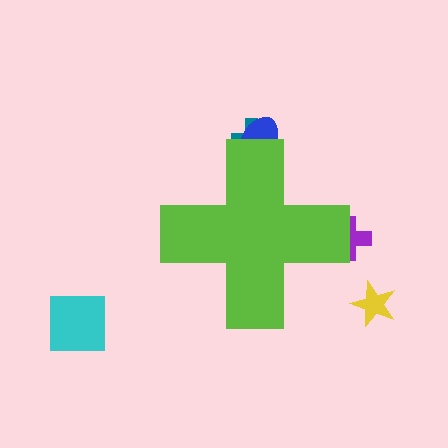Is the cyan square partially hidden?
No, the cyan square is fully visible.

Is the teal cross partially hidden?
Yes, the teal cross is partially hidden behind the lime cross.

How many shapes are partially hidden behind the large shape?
3 shapes are partially hidden.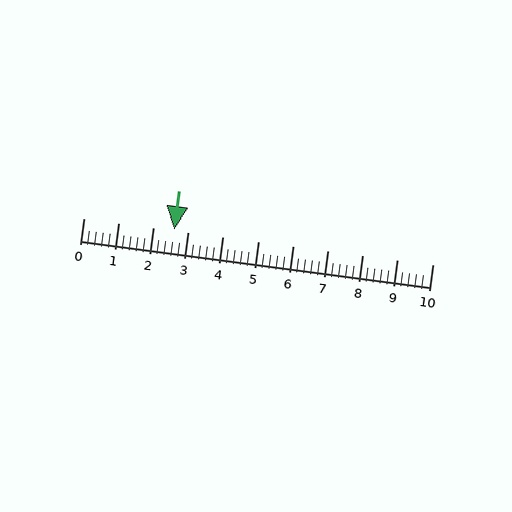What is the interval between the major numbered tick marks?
The major tick marks are spaced 1 units apart.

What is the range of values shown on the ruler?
The ruler shows values from 0 to 10.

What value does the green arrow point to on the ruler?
The green arrow points to approximately 2.6.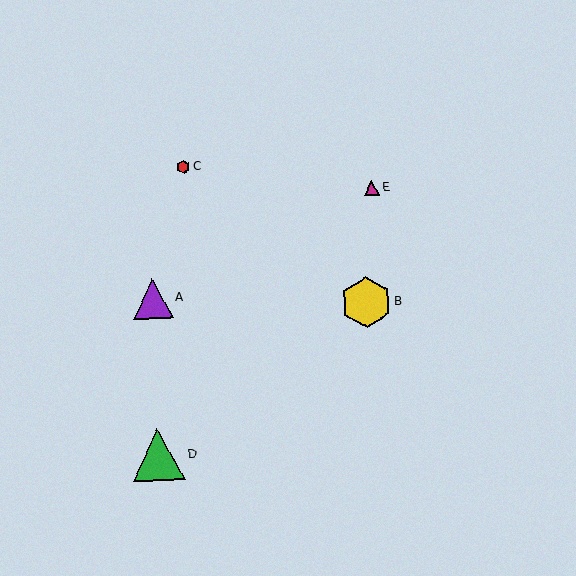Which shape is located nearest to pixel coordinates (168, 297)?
The purple triangle (labeled A) at (153, 299) is nearest to that location.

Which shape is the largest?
The green triangle (labeled D) is the largest.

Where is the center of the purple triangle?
The center of the purple triangle is at (153, 299).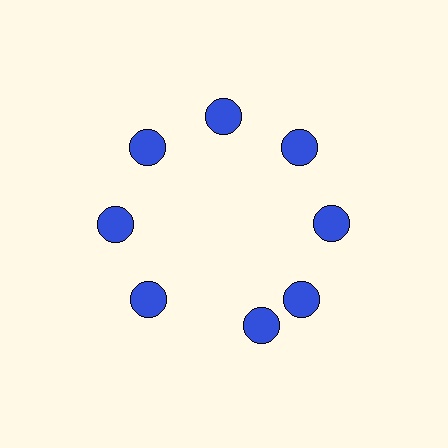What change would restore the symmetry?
The symmetry would be restored by rotating it back into even spacing with its neighbors so that all 8 circles sit at equal angles and equal distance from the center.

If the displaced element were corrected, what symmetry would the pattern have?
It would have 8-fold rotational symmetry — the pattern would map onto itself every 45 degrees.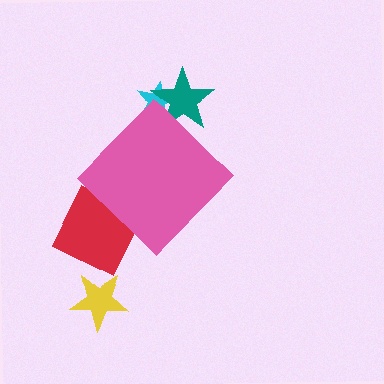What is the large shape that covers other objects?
A pink diamond.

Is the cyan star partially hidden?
Yes, the cyan star is partially hidden behind the pink diamond.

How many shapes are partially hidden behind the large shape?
3 shapes are partially hidden.